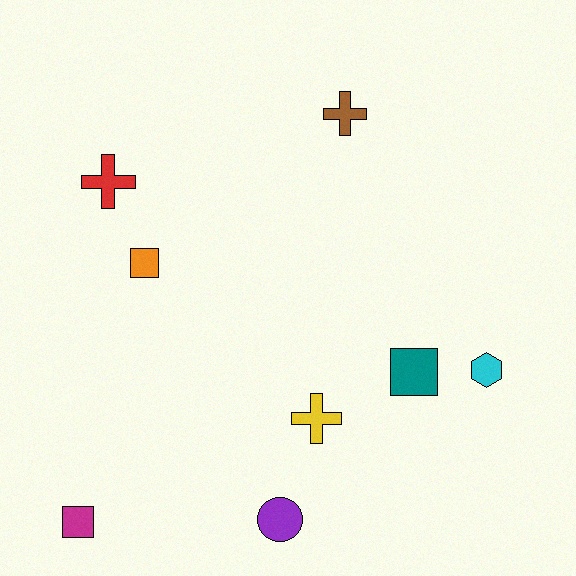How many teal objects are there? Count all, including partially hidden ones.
There is 1 teal object.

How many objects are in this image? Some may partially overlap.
There are 8 objects.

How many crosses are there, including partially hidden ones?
There are 3 crosses.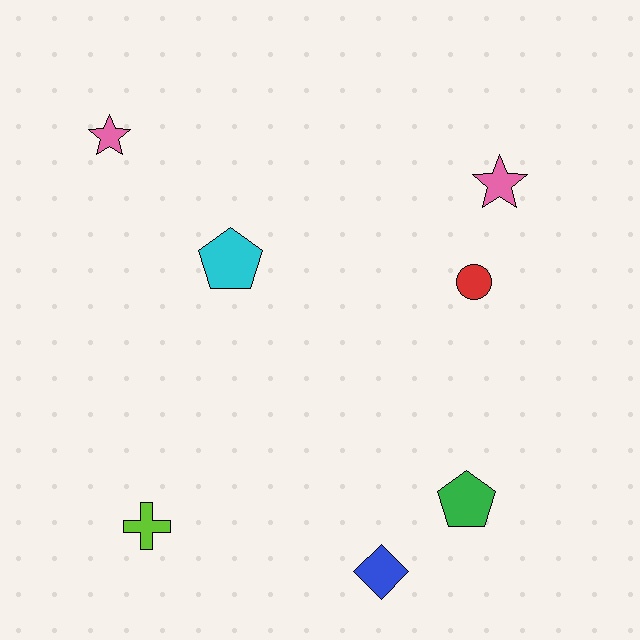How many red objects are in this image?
There is 1 red object.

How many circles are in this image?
There is 1 circle.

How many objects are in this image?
There are 7 objects.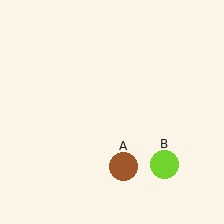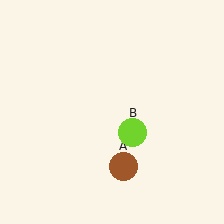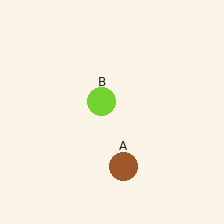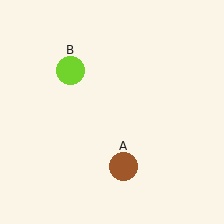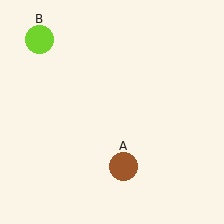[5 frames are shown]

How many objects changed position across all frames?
1 object changed position: lime circle (object B).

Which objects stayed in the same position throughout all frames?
Brown circle (object A) remained stationary.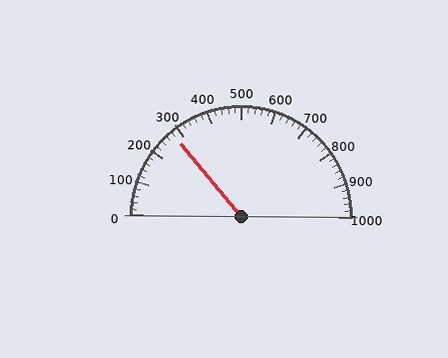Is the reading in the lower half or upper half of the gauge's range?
The reading is in the lower half of the range (0 to 1000).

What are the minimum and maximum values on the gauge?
The gauge ranges from 0 to 1000.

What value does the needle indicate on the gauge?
The needle indicates approximately 280.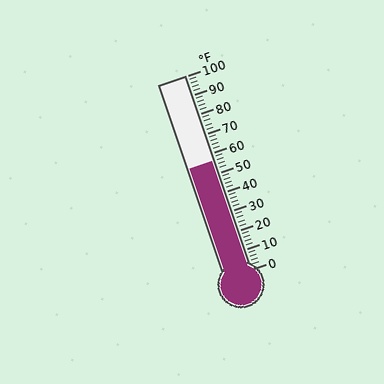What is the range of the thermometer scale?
The thermometer scale ranges from 0°F to 100°F.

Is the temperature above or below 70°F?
The temperature is below 70°F.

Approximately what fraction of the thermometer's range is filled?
The thermometer is filled to approximately 55% of its range.